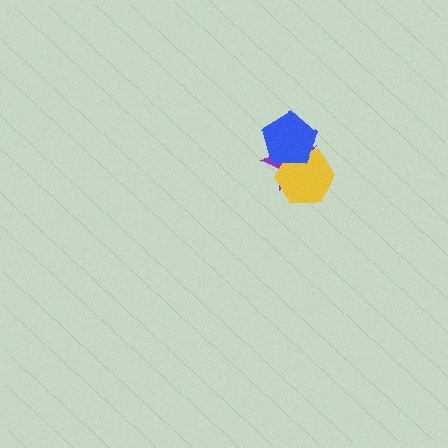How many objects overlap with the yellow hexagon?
2 objects overlap with the yellow hexagon.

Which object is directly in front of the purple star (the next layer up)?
The yellow hexagon is directly in front of the purple star.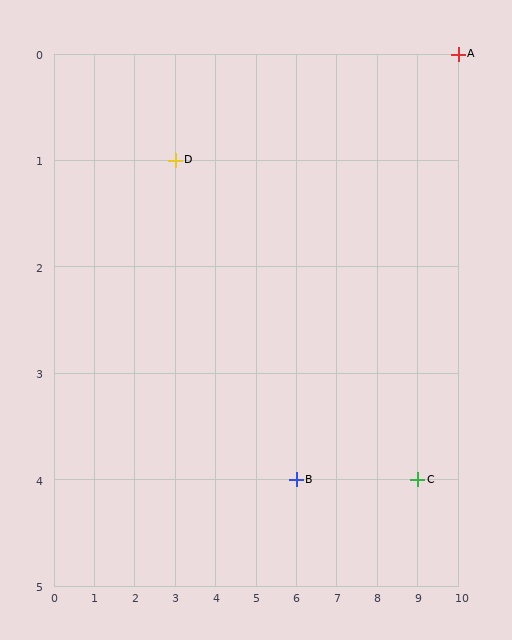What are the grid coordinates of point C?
Point C is at grid coordinates (9, 4).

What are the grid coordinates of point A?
Point A is at grid coordinates (10, 0).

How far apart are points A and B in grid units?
Points A and B are 4 columns and 4 rows apart (about 5.7 grid units diagonally).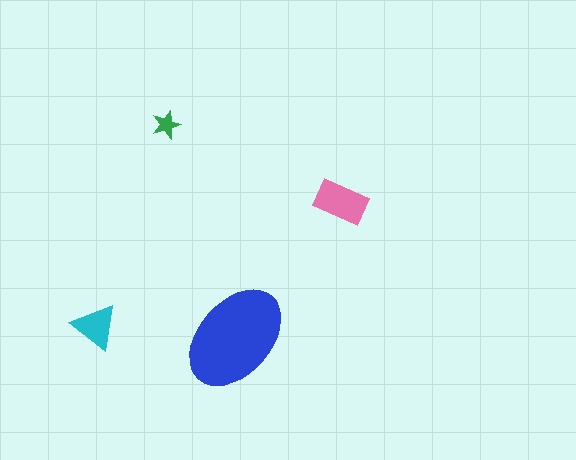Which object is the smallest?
The green star.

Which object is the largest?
The blue ellipse.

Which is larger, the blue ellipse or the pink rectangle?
The blue ellipse.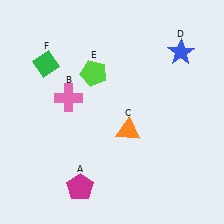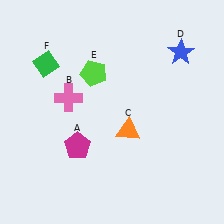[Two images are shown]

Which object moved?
The magenta pentagon (A) moved up.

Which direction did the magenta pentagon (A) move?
The magenta pentagon (A) moved up.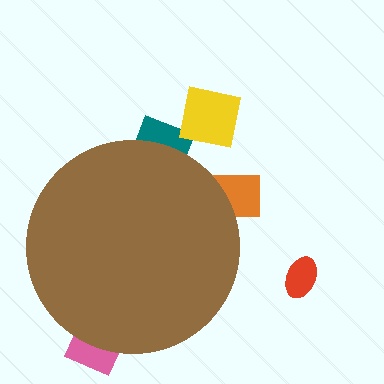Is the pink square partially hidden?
Yes, the pink square is partially hidden behind the brown circle.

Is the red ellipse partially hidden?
No, the red ellipse is fully visible.